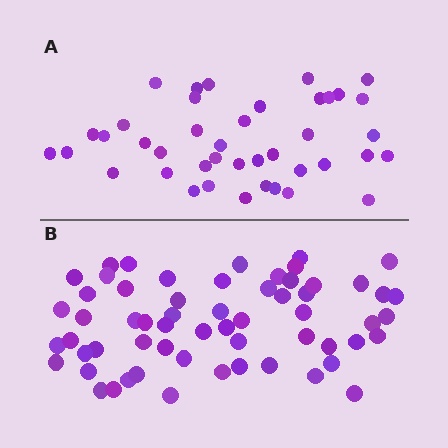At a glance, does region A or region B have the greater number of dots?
Region B (the bottom region) has more dots.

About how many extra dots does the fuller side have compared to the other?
Region B has approximately 20 more dots than region A.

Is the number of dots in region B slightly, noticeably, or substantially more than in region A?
Region B has substantially more. The ratio is roughly 1.5 to 1.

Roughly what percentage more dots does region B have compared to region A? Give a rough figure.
About 45% more.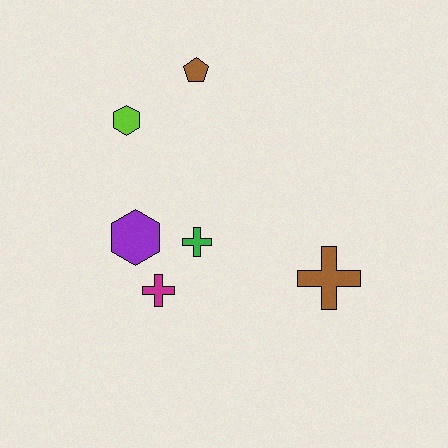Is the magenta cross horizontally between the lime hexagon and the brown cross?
Yes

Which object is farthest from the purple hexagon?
The brown cross is farthest from the purple hexagon.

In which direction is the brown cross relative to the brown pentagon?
The brown cross is below the brown pentagon.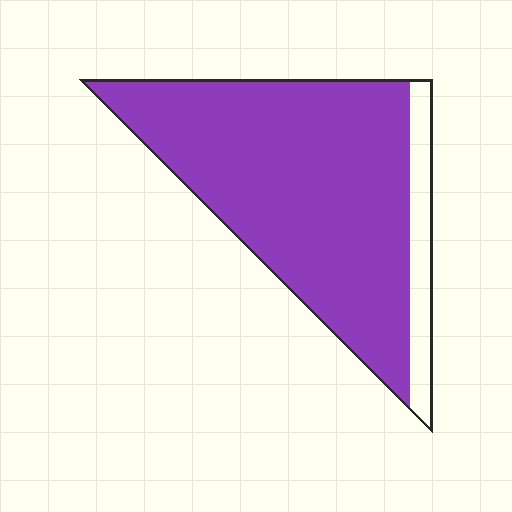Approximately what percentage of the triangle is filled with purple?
Approximately 85%.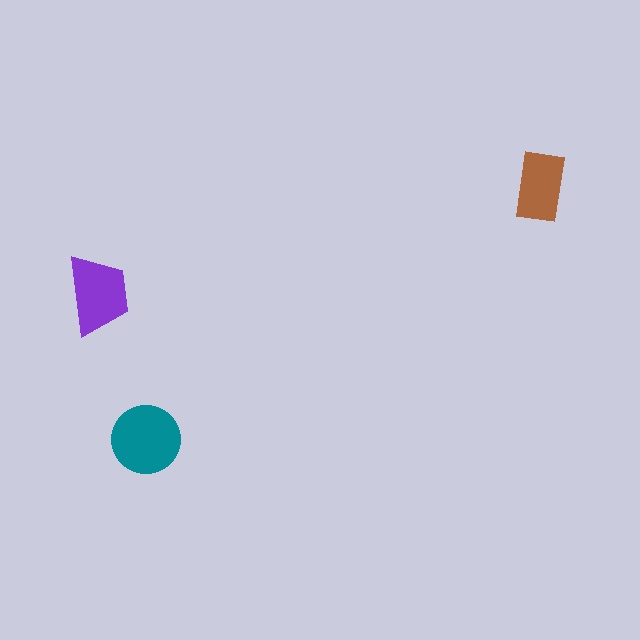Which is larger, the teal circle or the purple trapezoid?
The teal circle.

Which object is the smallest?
The brown rectangle.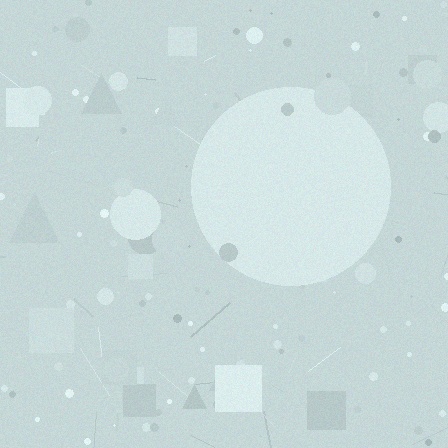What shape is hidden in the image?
A circle is hidden in the image.